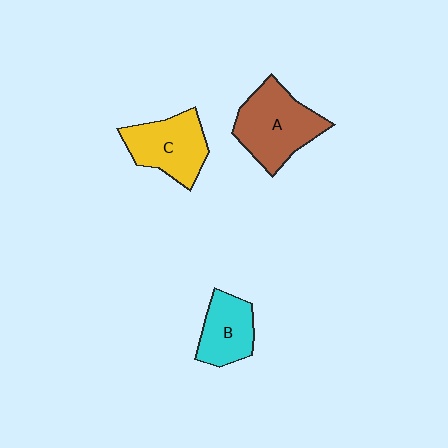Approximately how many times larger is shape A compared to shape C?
Approximately 1.2 times.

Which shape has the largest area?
Shape A (brown).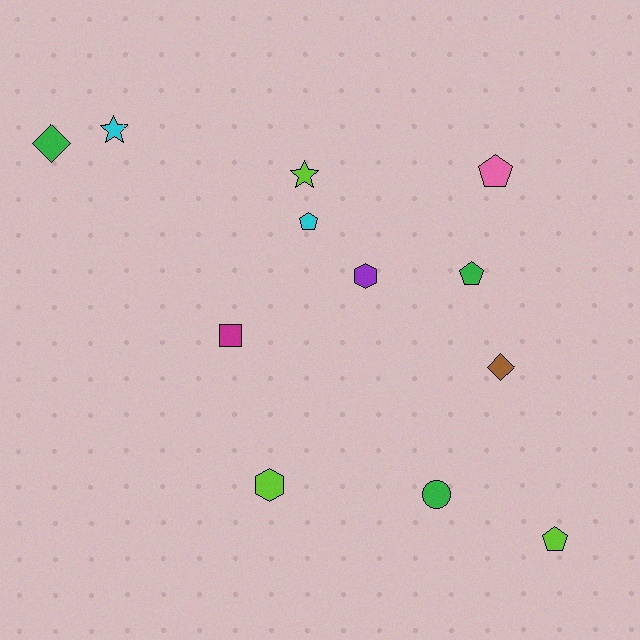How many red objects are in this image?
There are no red objects.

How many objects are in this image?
There are 12 objects.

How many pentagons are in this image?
There are 4 pentagons.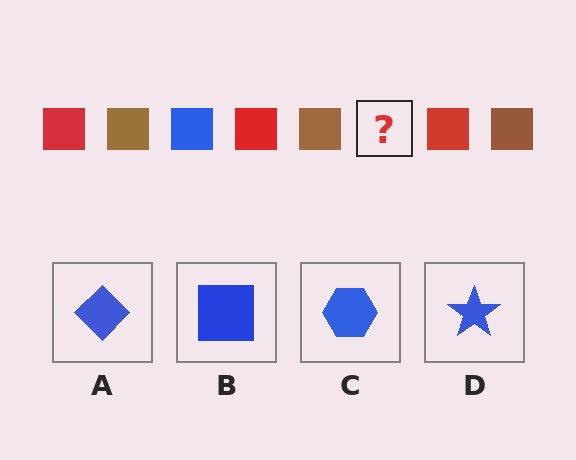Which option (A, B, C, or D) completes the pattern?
B.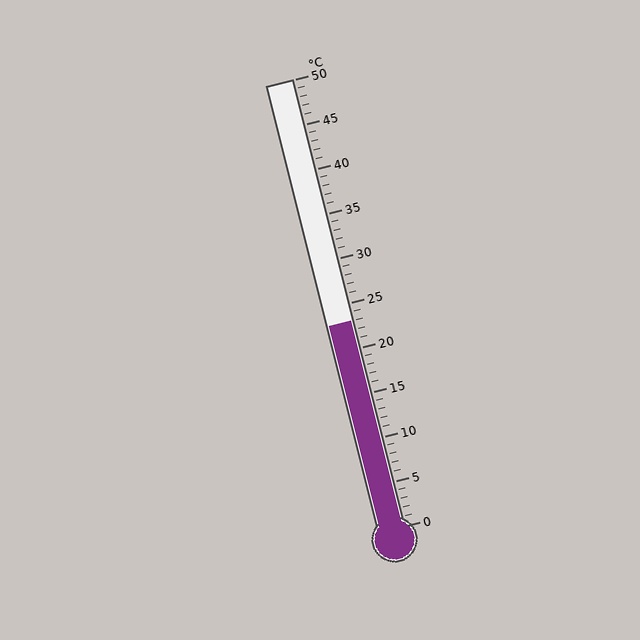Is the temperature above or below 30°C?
The temperature is below 30°C.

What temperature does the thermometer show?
The thermometer shows approximately 23°C.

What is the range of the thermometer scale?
The thermometer scale ranges from 0°C to 50°C.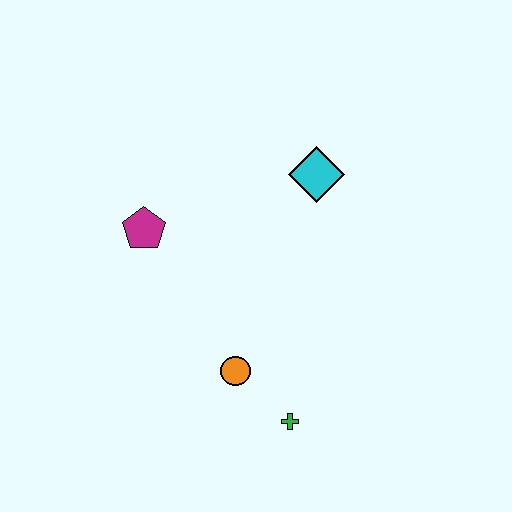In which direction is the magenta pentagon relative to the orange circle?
The magenta pentagon is above the orange circle.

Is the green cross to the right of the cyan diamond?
No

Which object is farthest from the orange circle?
The cyan diamond is farthest from the orange circle.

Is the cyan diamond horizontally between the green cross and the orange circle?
No